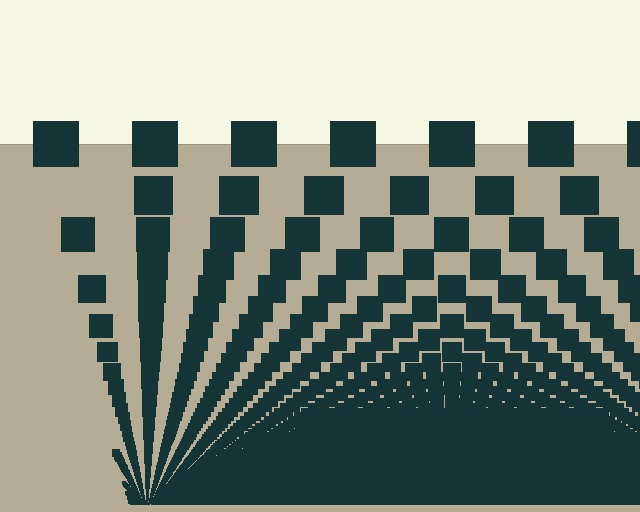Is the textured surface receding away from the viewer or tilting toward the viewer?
The surface appears to tilt toward the viewer. Texture elements get larger and sparser toward the top.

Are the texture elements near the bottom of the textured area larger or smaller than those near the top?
Smaller. The gradient is inverted — elements near the bottom are smaller and denser.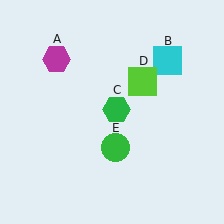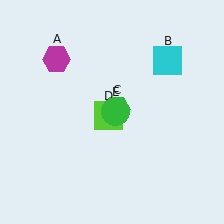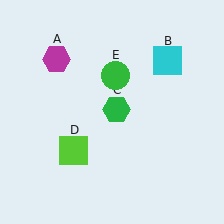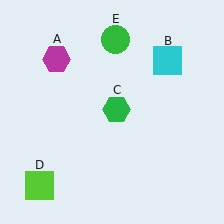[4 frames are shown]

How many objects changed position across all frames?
2 objects changed position: lime square (object D), green circle (object E).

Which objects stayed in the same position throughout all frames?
Magenta hexagon (object A) and cyan square (object B) and green hexagon (object C) remained stationary.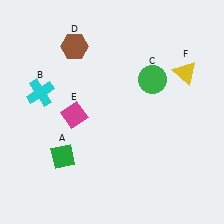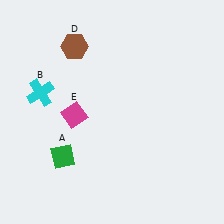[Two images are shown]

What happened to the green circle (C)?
The green circle (C) was removed in Image 2. It was in the top-right area of Image 1.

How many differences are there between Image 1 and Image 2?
There are 2 differences between the two images.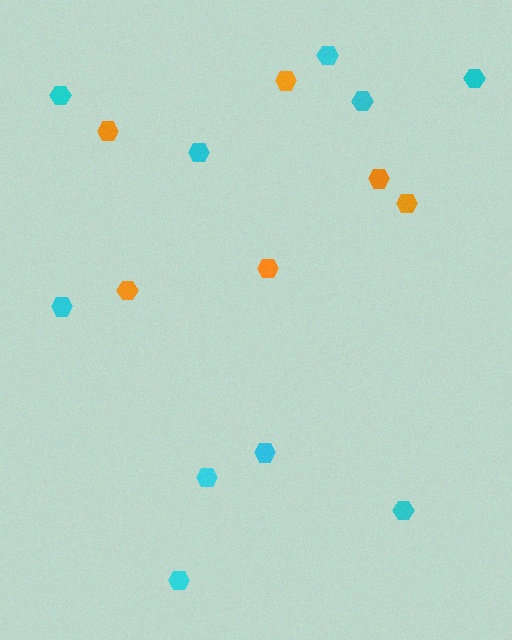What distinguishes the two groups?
There are 2 groups: one group of cyan hexagons (10) and one group of orange hexagons (6).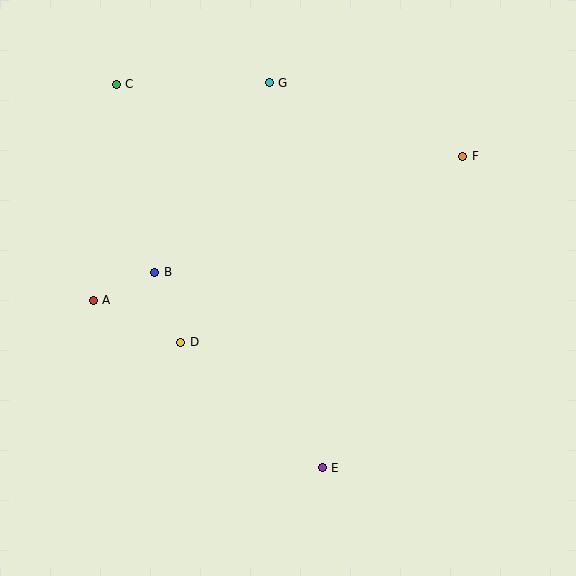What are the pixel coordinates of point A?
Point A is at (93, 300).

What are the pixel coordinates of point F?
Point F is at (463, 156).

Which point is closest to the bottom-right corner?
Point E is closest to the bottom-right corner.